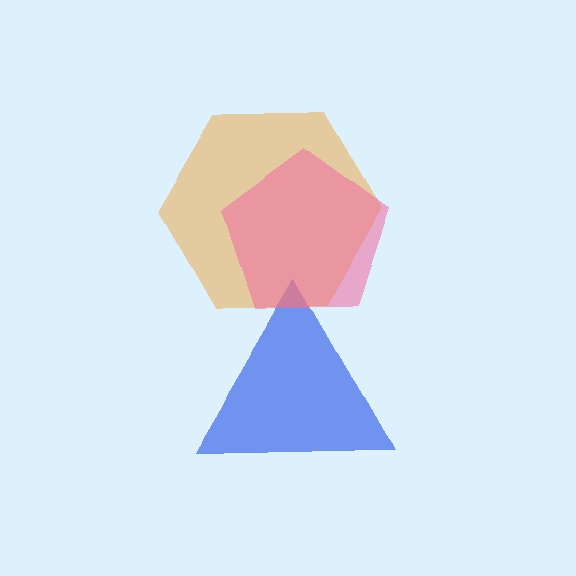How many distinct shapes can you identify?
There are 3 distinct shapes: a blue triangle, an orange hexagon, a pink pentagon.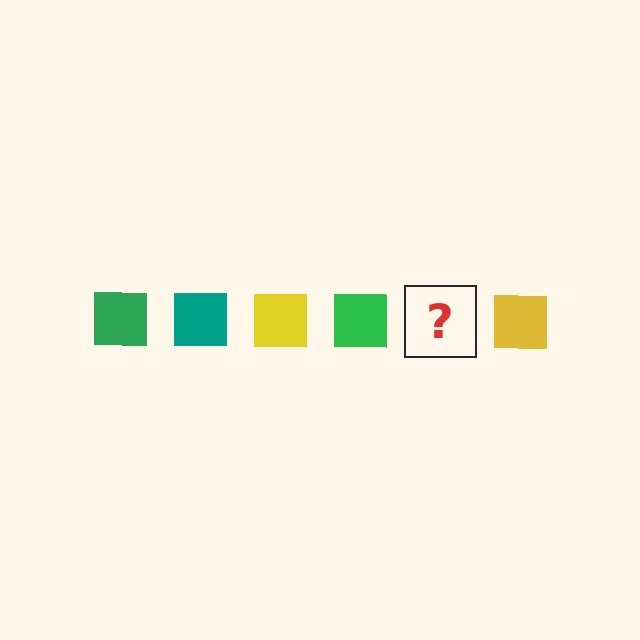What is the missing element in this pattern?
The missing element is a teal square.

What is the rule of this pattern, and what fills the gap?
The rule is that the pattern cycles through green, teal, yellow squares. The gap should be filled with a teal square.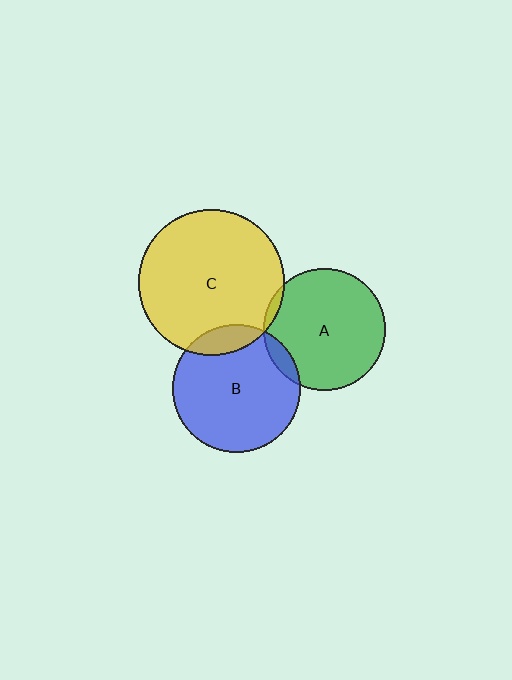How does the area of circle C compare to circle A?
Approximately 1.4 times.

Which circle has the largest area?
Circle C (yellow).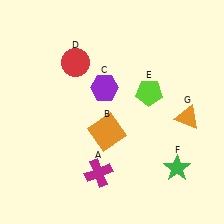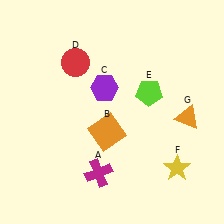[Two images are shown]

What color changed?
The star (F) changed from green in Image 1 to yellow in Image 2.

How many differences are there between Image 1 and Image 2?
There is 1 difference between the two images.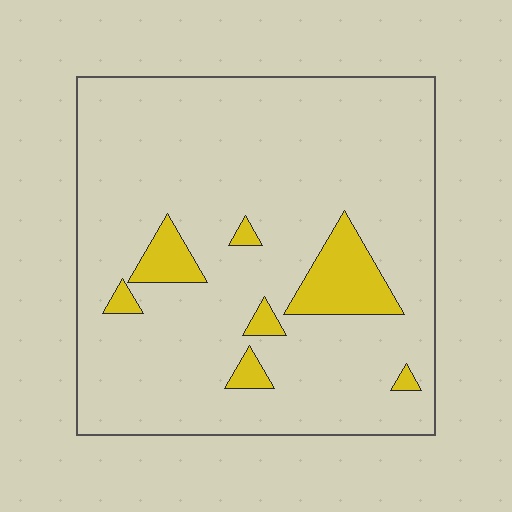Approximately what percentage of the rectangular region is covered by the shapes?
Approximately 10%.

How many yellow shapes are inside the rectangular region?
7.